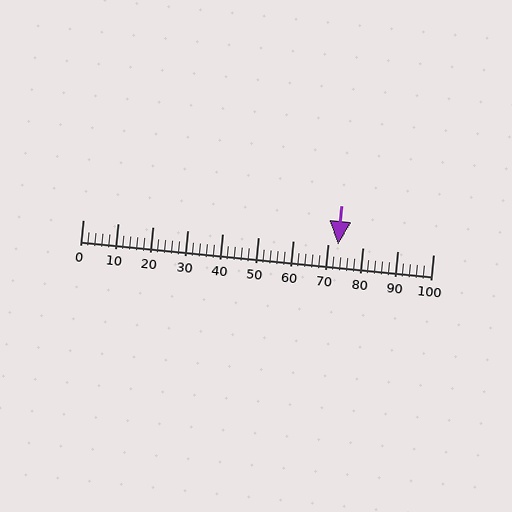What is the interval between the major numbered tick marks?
The major tick marks are spaced 10 units apart.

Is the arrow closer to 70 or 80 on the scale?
The arrow is closer to 70.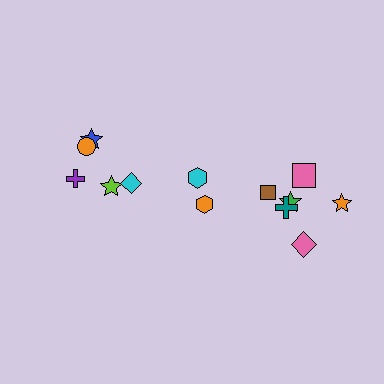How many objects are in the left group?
There are 5 objects.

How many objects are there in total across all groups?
There are 13 objects.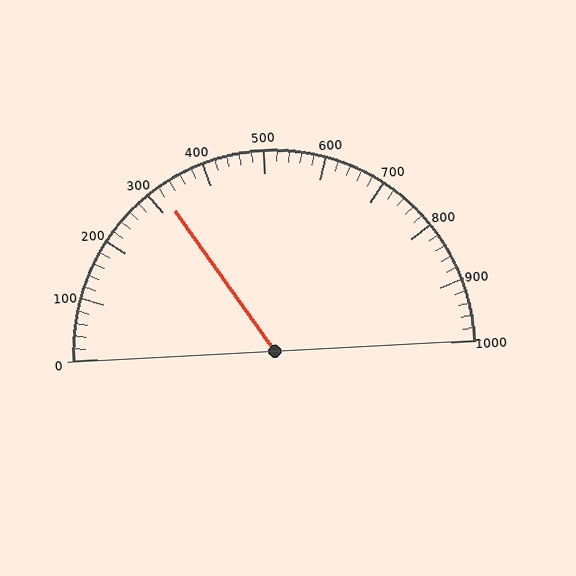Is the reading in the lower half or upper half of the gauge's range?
The reading is in the lower half of the range (0 to 1000).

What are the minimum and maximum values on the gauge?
The gauge ranges from 0 to 1000.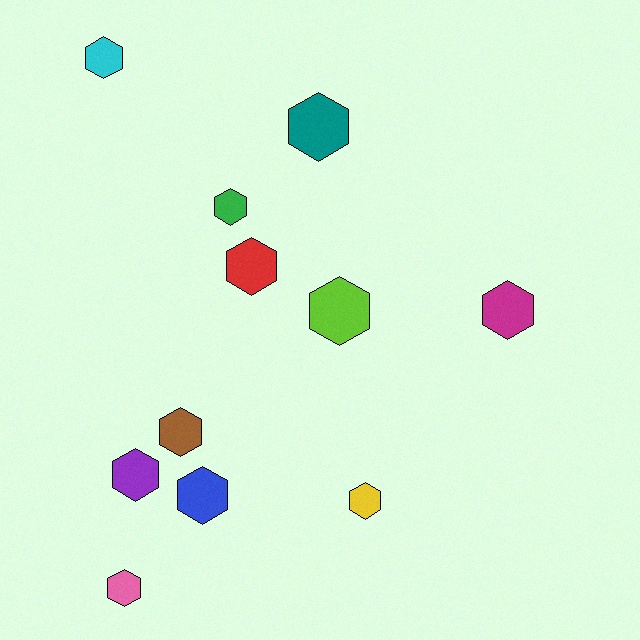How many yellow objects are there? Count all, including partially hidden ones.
There is 1 yellow object.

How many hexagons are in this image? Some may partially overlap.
There are 11 hexagons.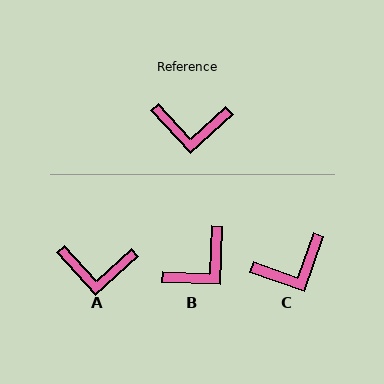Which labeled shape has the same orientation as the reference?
A.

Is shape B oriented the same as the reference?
No, it is off by about 46 degrees.